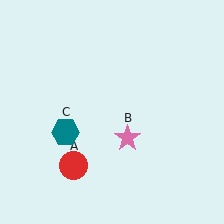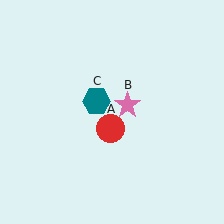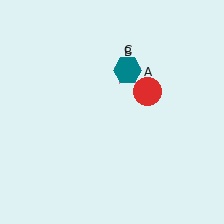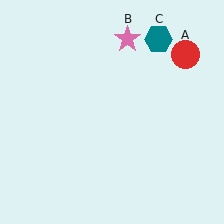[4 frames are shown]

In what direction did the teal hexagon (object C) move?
The teal hexagon (object C) moved up and to the right.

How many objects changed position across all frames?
3 objects changed position: red circle (object A), pink star (object B), teal hexagon (object C).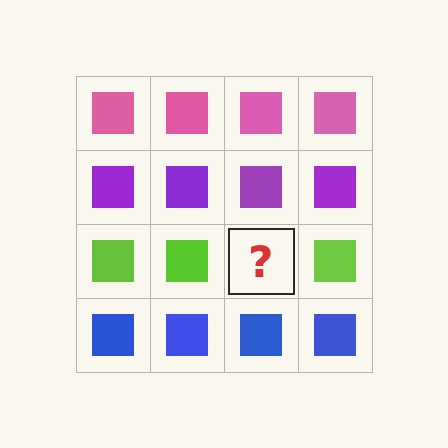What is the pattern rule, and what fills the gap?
The rule is that each row has a consistent color. The gap should be filled with a lime square.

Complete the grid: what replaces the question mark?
The question mark should be replaced with a lime square.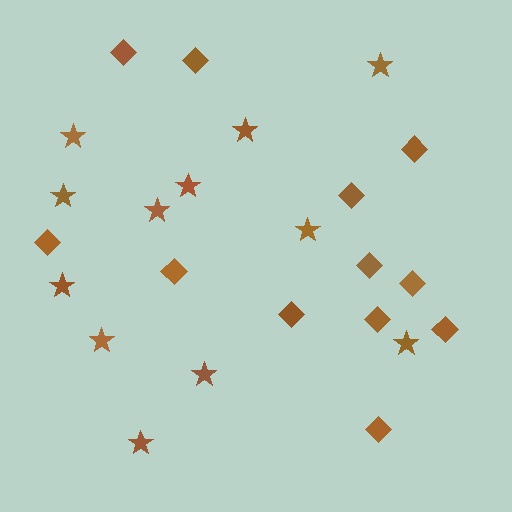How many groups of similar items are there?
There are 2 groups: one group of stars (12) and one group of diamonds (12).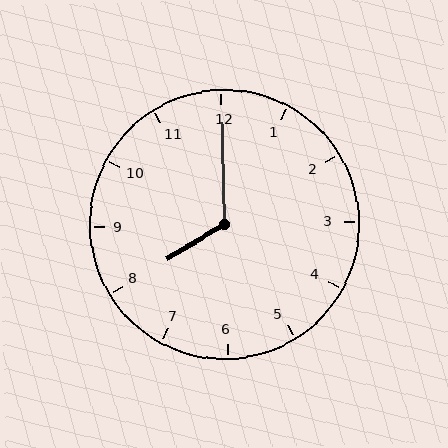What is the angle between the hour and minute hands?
Approximately 120 degrees.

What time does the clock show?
8:00.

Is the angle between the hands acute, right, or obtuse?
It is obtuse.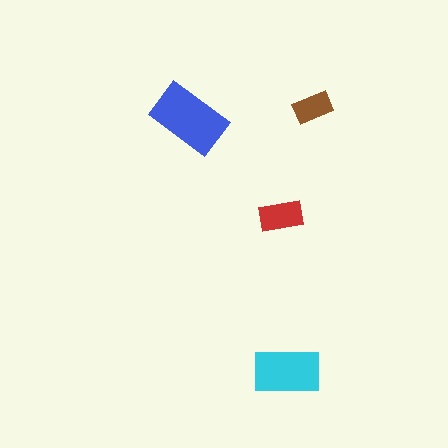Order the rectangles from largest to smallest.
the blue one, the cyan one, the red one, the brown one.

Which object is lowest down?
The cyan rectangle is bottommost.